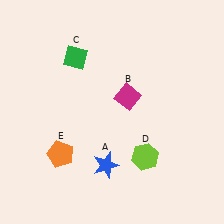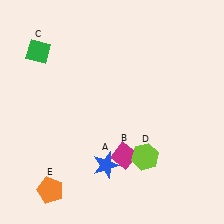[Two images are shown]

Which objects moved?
The objects that moved are: the magenta diamond (B), the green diamond (C), the orange pentagon (E).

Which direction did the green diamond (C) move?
The green diamond (C) moved left.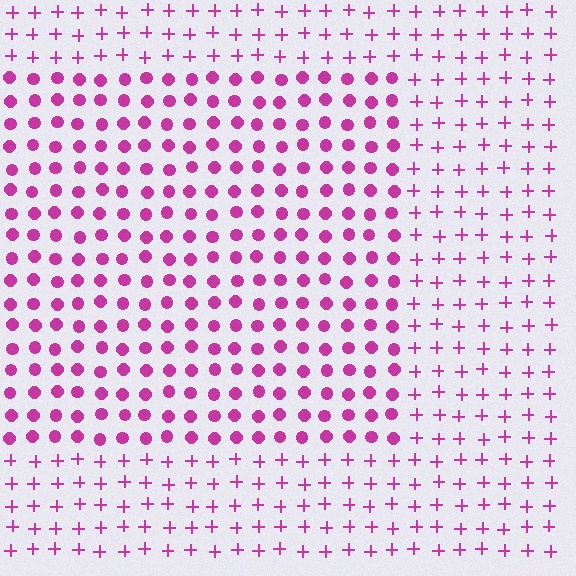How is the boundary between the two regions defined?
The boundary is defined by a change in element shape: circles inside vs. plus signs outside. All elements share the same color and spacing.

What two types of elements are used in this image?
The image uses circles inside the rectangle region and plus signs outside it.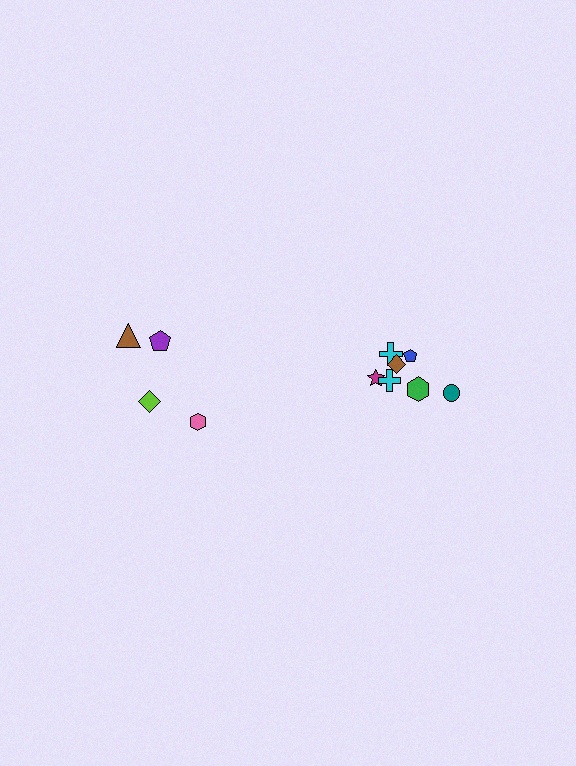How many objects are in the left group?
There are 4 objects.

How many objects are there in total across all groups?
There are 11 objects.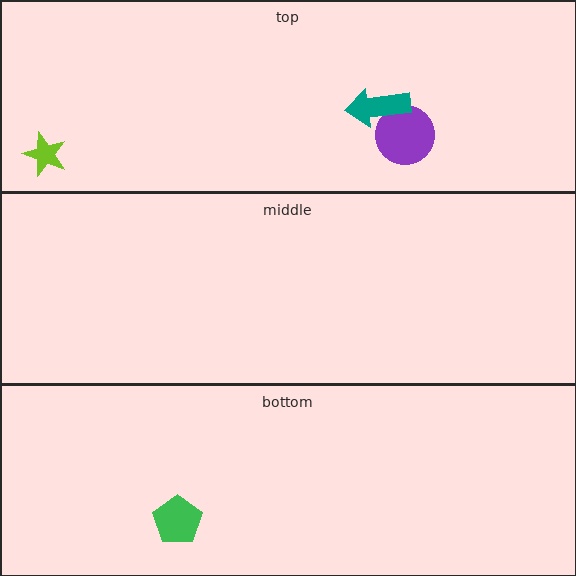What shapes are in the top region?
The purple circle, the teal arrow, the lime star.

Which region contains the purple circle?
The top region.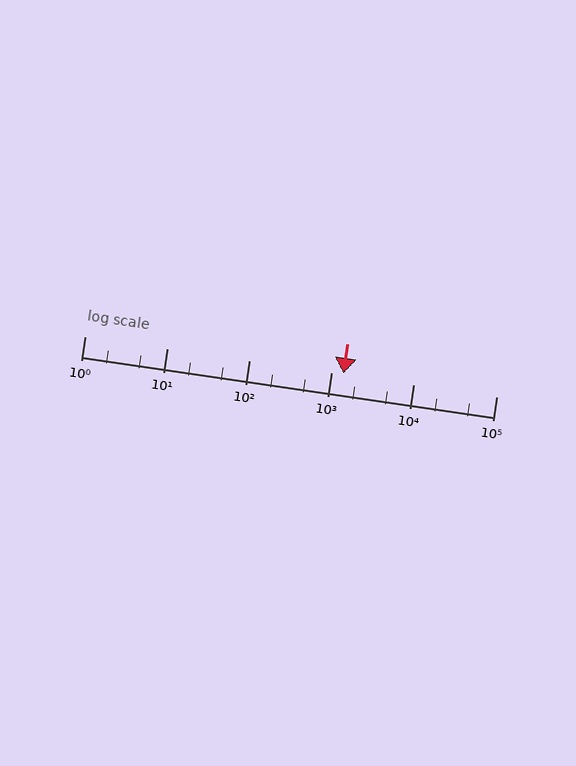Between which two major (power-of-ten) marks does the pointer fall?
The pointer is between 1000 and 10000.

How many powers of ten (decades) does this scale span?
The scale spans 5 decades, from 1 to 100000.